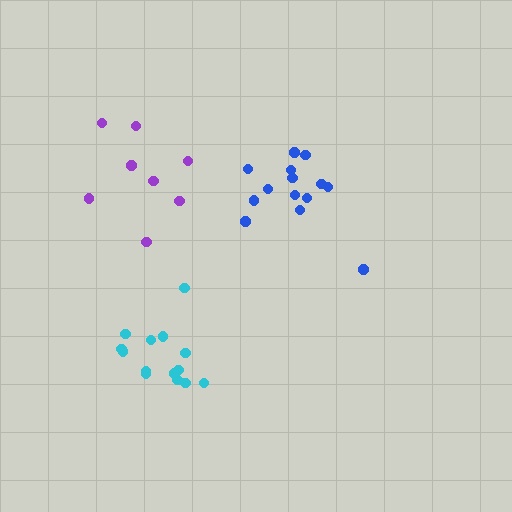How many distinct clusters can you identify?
There are 3 distinct clusters.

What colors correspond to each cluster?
The clusters are colored: blue, cyan, purple.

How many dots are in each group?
Group 1: 14 dots, Group 2: 14 dots, Group 3: 8 dots (36 total).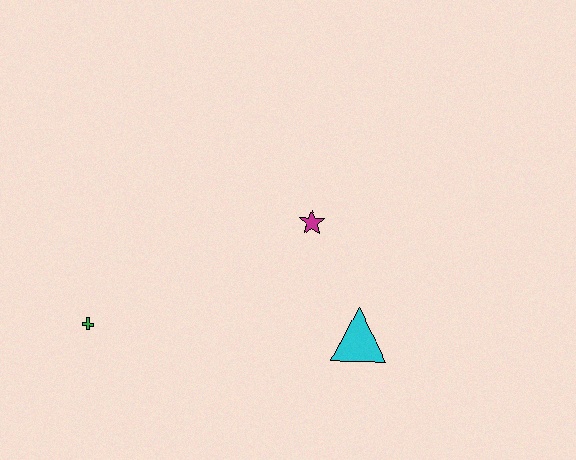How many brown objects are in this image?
There are no brown objects.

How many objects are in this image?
There are 3 objects.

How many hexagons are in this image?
There are no hexagons.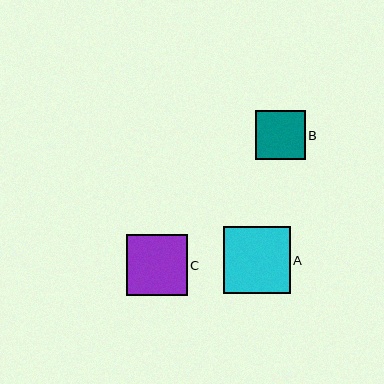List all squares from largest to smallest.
From largest to smallest: A, C, B.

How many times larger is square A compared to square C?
Square A is approximately 1.1 times the size of square C.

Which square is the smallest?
Square B is the smallest with a size of approximately 50 pixels.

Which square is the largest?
Square A is the largest with a size of approximately 67 pixels.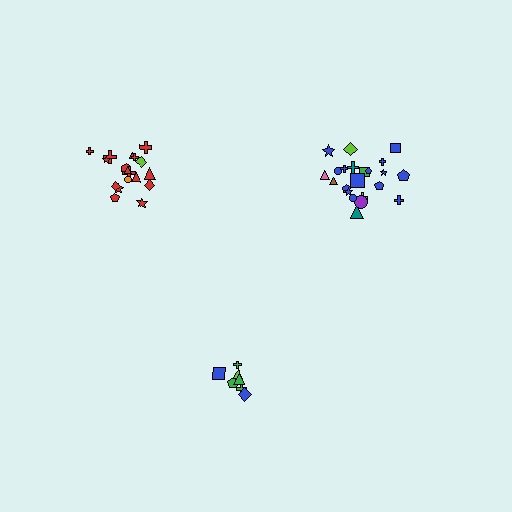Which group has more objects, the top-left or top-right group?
The top-right group.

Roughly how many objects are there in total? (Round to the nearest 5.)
Roughly 45 objects in total.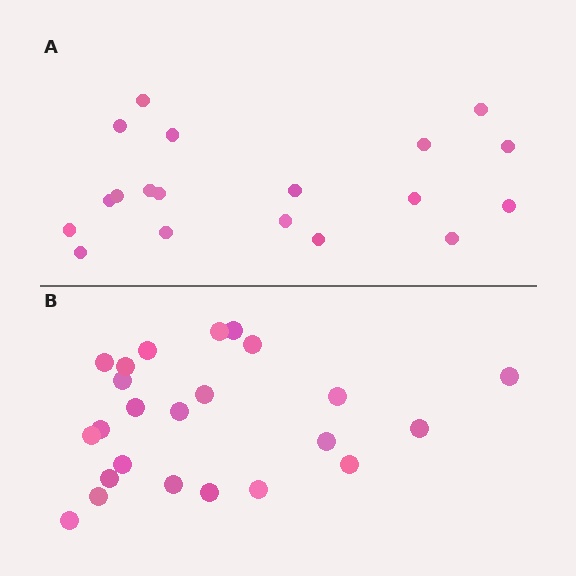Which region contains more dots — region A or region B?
Region B (the bottom region) has more dots.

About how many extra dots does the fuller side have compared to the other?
Region B has about 5 more dots than region A.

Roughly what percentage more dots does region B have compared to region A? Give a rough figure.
About 25% more.